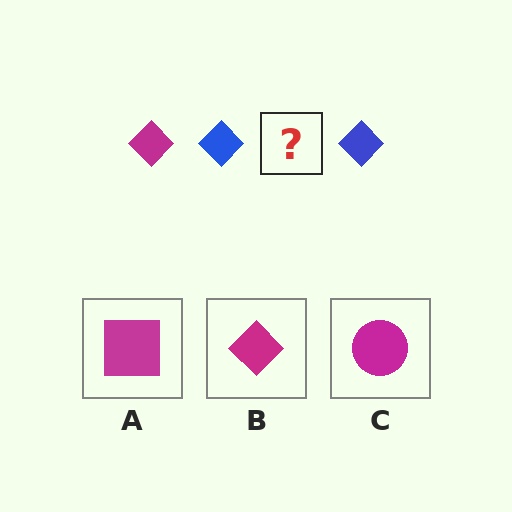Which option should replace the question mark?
Option B.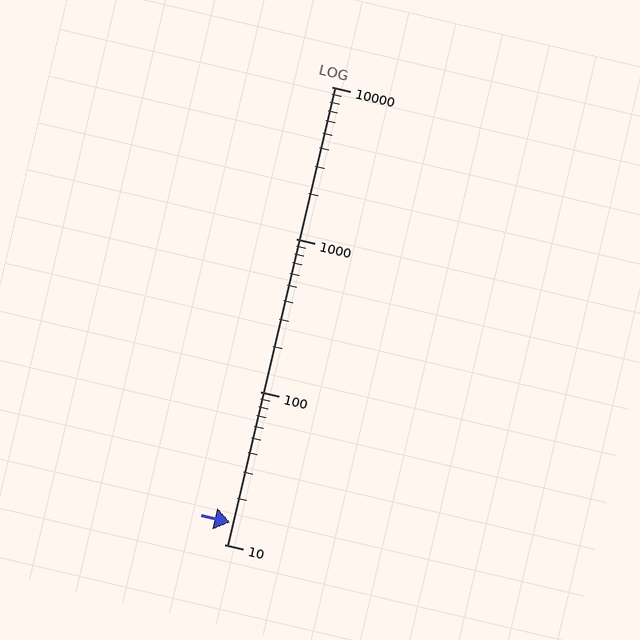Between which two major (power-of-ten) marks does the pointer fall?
The pointer is between 10 and 100.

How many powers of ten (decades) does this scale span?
The scale spans 3 decades, from 10 to 10000.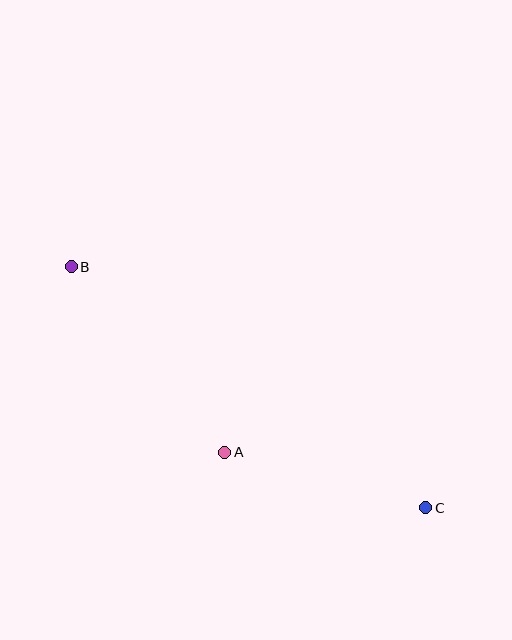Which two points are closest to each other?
Points A and C are closest to each other.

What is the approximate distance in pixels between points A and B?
The distance between A and B is approximately 241 pixels.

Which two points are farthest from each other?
Points B and C are farthest from each other.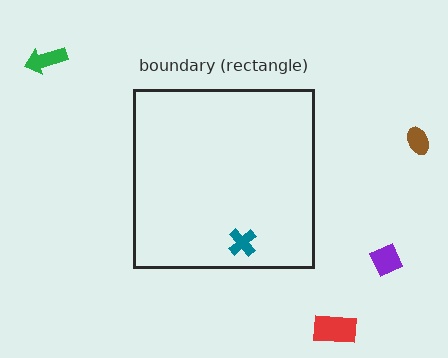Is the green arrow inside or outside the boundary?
Outside.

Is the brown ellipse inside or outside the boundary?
Outside.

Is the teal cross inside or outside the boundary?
Inside.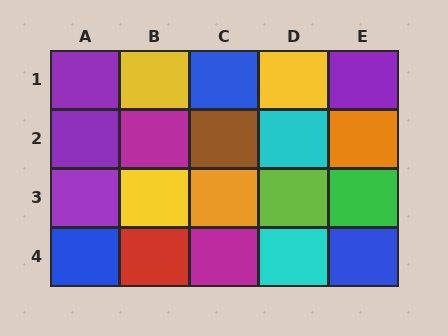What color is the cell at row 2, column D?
Cyan.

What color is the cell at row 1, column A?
Purple.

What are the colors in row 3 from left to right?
Purple, yellow, orange, lime, green.